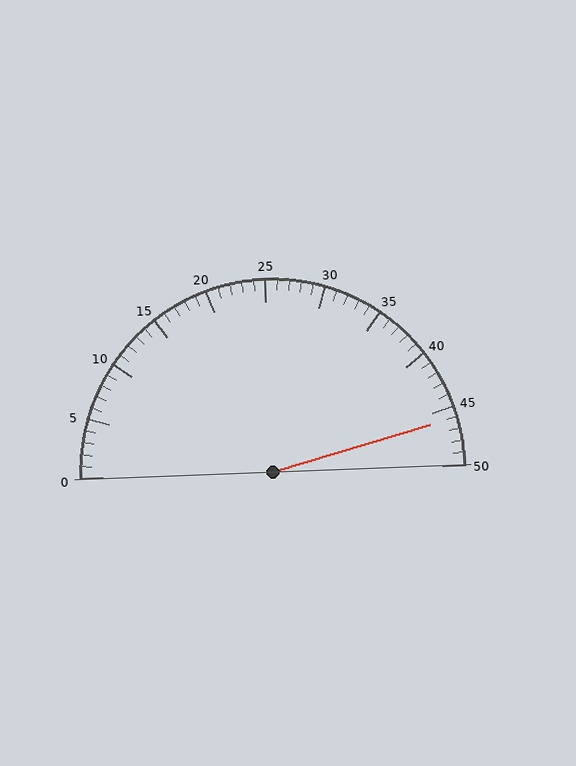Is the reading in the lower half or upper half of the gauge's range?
The reading is in the upper half of the range (0 to 50).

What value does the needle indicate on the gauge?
The needle indicates approximately 46.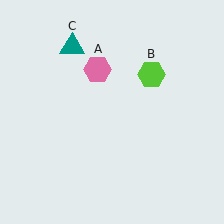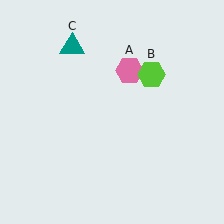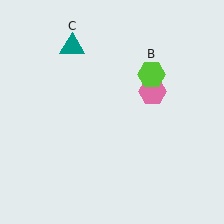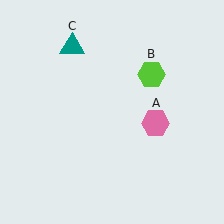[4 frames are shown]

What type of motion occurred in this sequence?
The pink hexagon (object A) rotated clockwise around the center of the scene.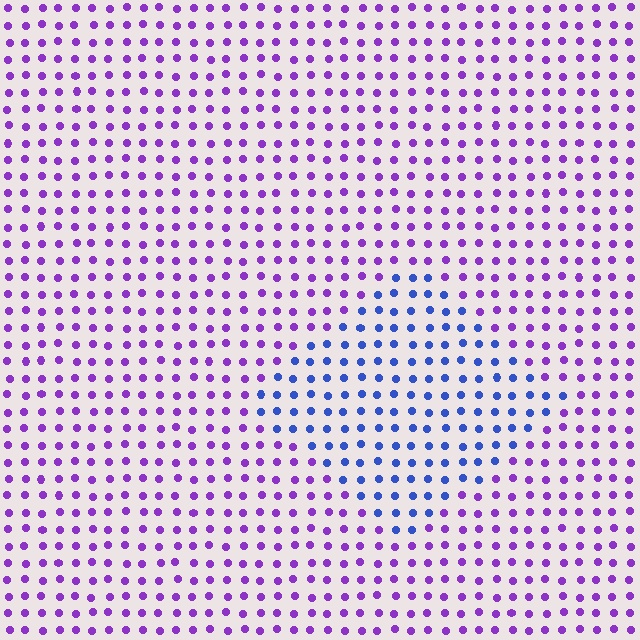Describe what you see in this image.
The image is filled with small purple elements in a uniform arrangement. A diamond-shaped region is visible where the elements are tinted to a slightly different hue, forming a subtle color boundary.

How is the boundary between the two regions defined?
The boundary is defined purely by a slight shift in hue (about 48 degrees). Spacing, size, and orientation are identical on both sides.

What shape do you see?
I see a diamond.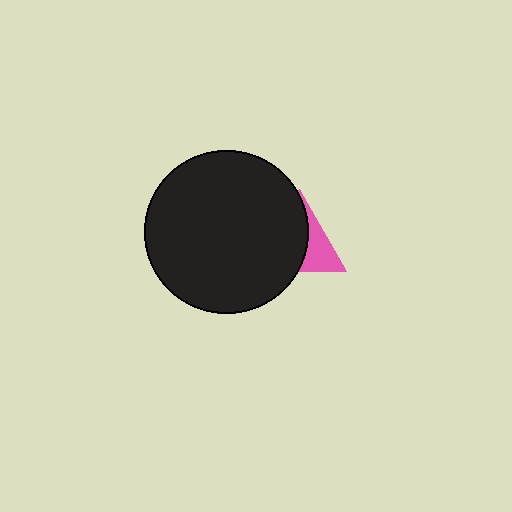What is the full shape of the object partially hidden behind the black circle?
The partially hidden object is a pink triangle.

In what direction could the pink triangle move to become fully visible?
The pink triangle could move right. That would shift it out from behind the black circle entirely.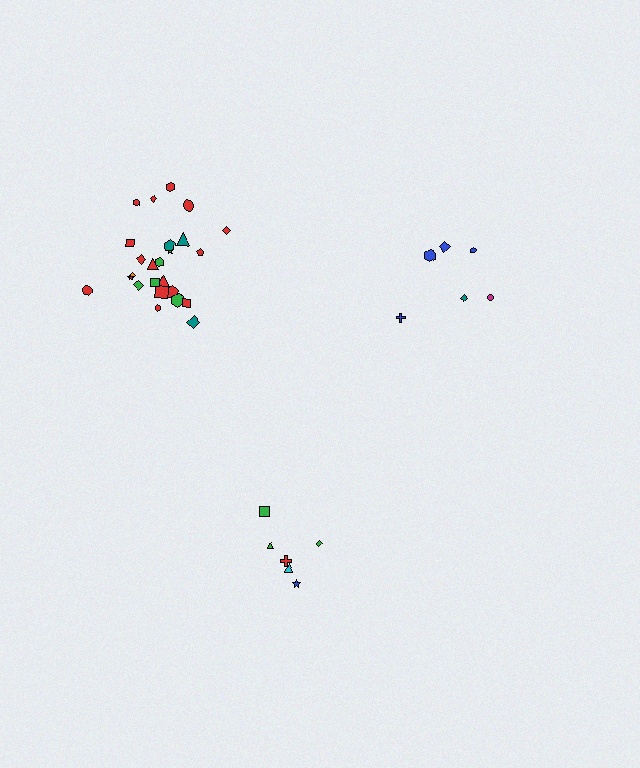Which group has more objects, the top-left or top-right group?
The top-left group.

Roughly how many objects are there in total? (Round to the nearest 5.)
Roughly 35 objects in total.